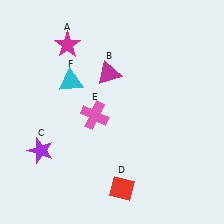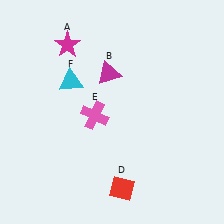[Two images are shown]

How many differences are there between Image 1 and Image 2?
There is 1 difference between the two images.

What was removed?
The purple star (C) was removed in Image 2.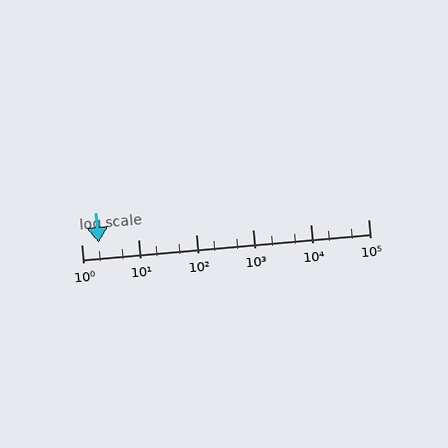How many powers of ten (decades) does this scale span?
The scale spans 5 decades, from 1 to 100000.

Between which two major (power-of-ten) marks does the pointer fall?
The pointer is between 1 and 10.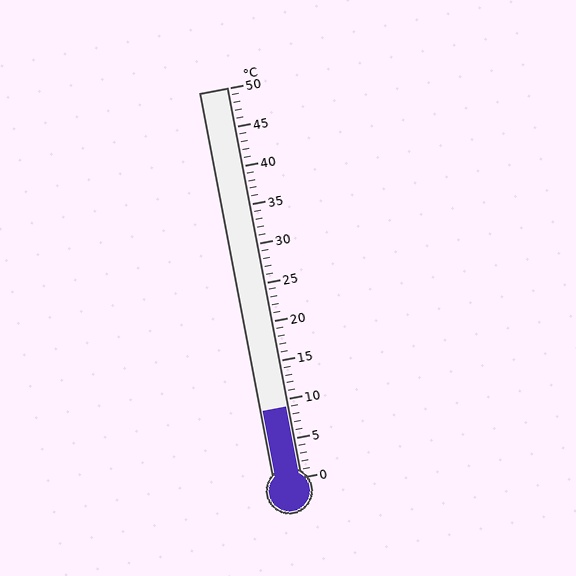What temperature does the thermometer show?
The thermometer shows approximately 9°C.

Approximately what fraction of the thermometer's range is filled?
The thermometer is filled to approximately 20% of its range.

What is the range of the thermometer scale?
The thermometer scale ranges from 0°C to 50°C.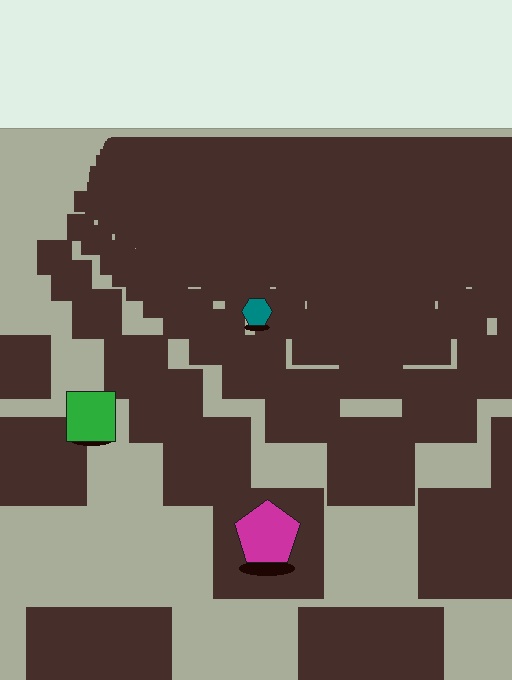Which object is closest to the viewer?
The magenta pentagon is closest. The texture marks near it are larger and more spread out.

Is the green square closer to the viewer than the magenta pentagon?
No. The magenta pentagon is closer — you can tell from the texture gradient: the ground texture is coarser near it.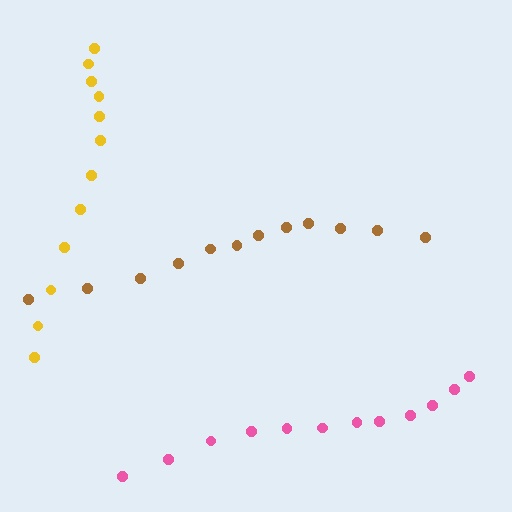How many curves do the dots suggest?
There are 3 distinct paths.